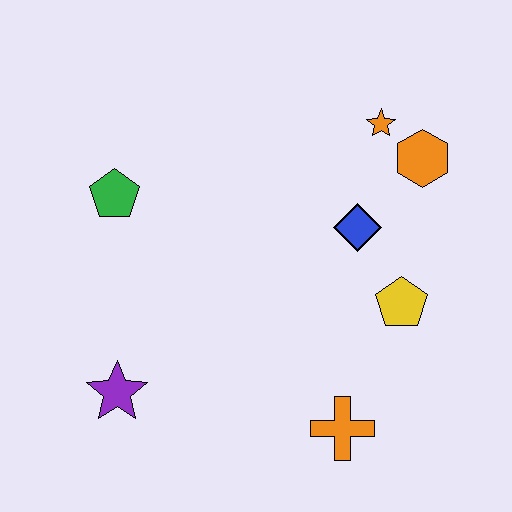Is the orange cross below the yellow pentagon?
Yes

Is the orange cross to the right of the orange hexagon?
No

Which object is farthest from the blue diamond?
The purple star is farthest from the blue diamond.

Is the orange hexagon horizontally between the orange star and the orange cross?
No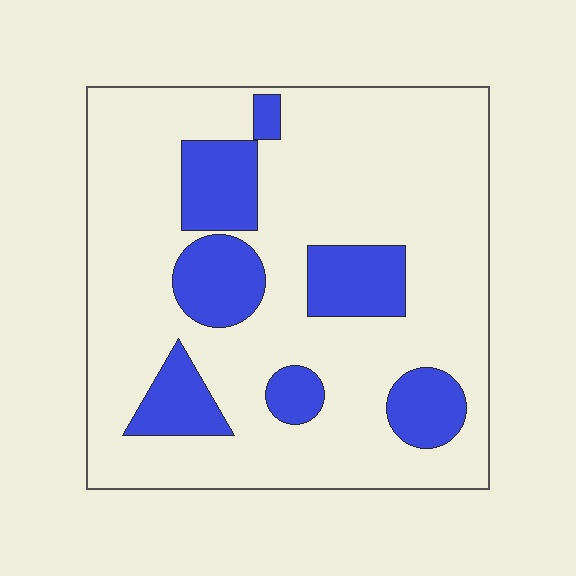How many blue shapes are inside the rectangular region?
7.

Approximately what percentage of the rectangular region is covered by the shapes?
Approximately 20%.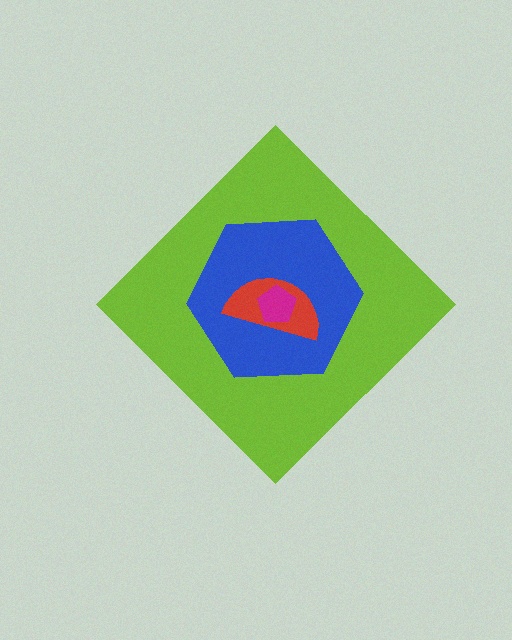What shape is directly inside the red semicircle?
The magenta pentagon.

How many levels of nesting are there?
4.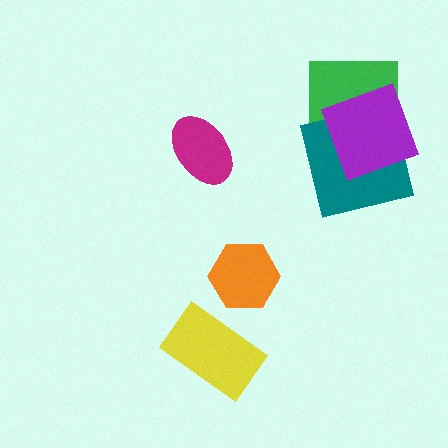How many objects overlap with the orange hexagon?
0 objects overlap with the orange hexagon.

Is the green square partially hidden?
Yes, it is partially covered by another shape.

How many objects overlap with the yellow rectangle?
0 objects overlap with the yellow rectangle.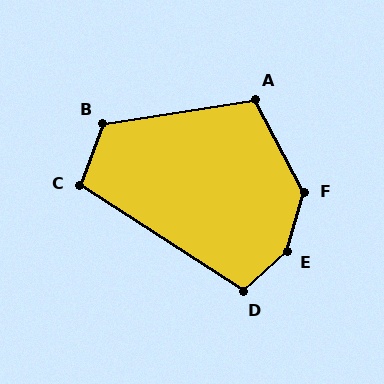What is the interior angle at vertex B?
Approximately 120 degrees (obtuse).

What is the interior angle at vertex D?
Approximately 104 degrees (obtuse).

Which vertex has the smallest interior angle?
C, at approximately 103 degrees.